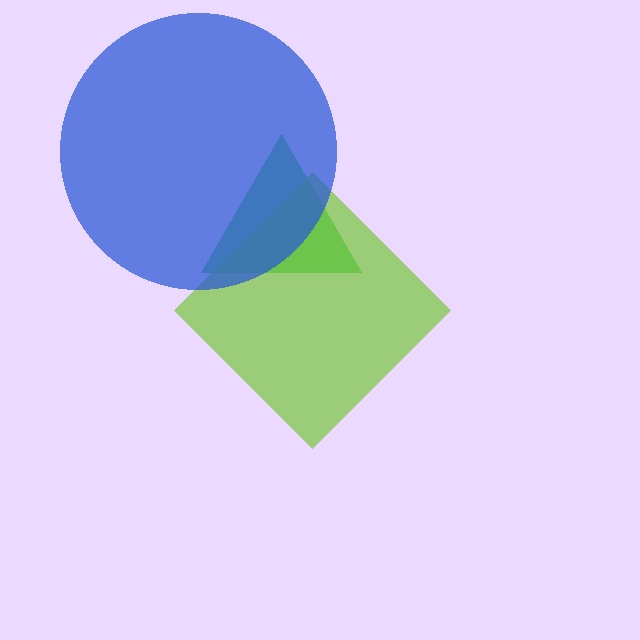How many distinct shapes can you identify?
There are 3 distinct shapes: a green triangle, a lime diamond, a blue circle.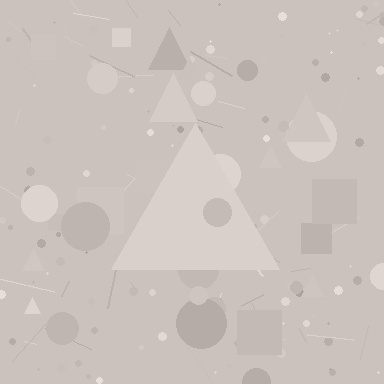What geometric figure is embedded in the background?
A triangle is embedded in the background.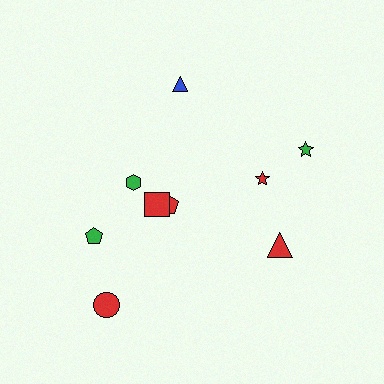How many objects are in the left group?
There are 6 objects.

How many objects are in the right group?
There are 3 objects.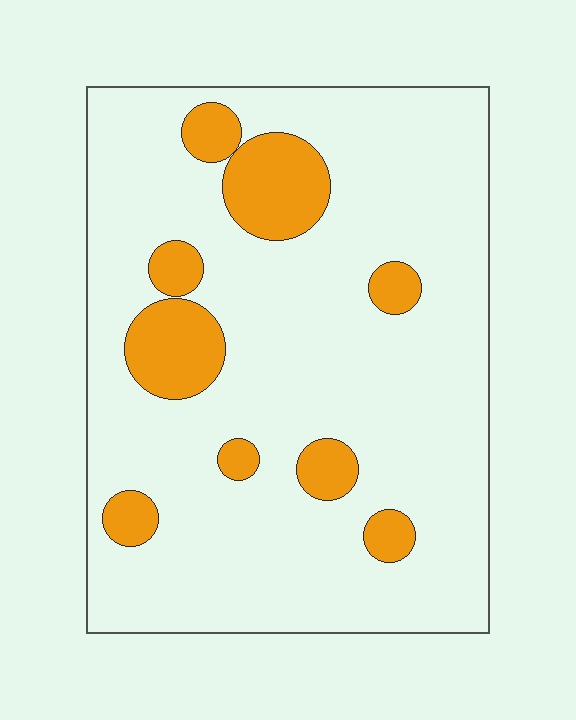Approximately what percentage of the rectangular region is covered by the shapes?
Approximately 15%.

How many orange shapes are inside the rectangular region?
9.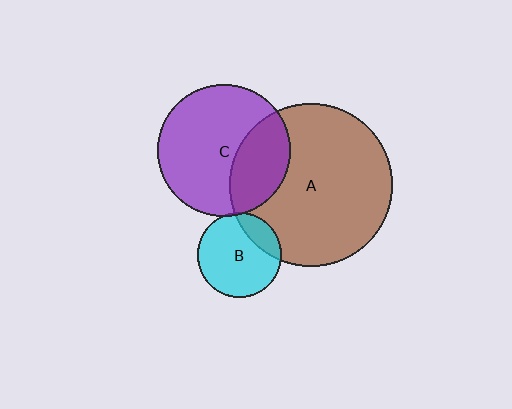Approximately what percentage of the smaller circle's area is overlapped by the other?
Approximately 30%.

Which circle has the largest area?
Circle A (brown).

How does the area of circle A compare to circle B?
Approximately 3.8 times.